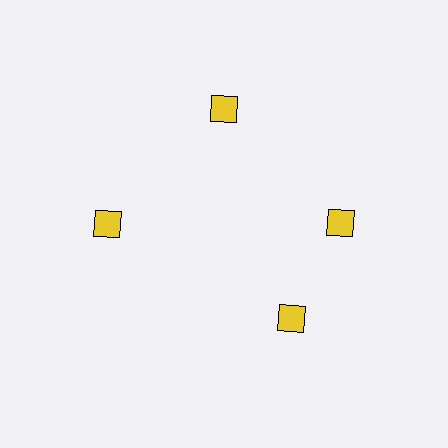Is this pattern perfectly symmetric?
No. The 4 yellow diamonds are arranged in a ring, but one element near the 6 o'clock position is rotated out of alignment along the ring, breaking the 4-fold rotational symmetry.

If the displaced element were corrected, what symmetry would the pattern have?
It would have 4-fold rotational symmetry — the pattern would map onto itself every 90 degrees.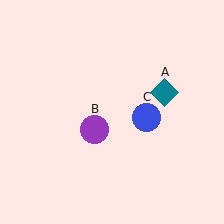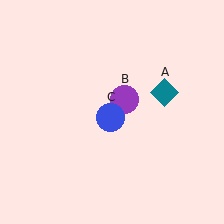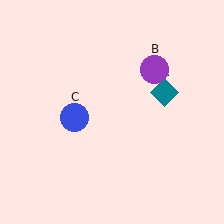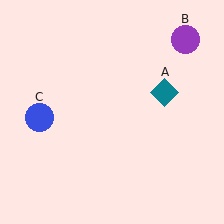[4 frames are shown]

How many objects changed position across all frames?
2 objects changed position: purple circle (object B), blue circle (object C).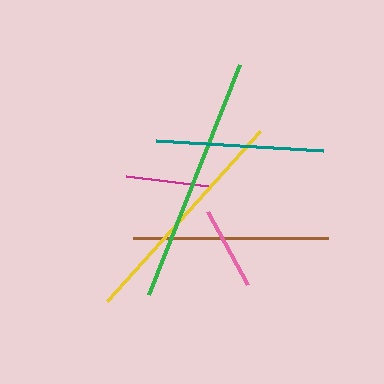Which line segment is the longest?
The green line is the longest at approximately 247 pixels.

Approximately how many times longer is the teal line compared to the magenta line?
The teal line is approximately 2.0 times the length of the magenta line.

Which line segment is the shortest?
The magenta line is the shortest at approximately 83 pixels.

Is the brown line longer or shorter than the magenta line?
The brown line is longer than the magenta line.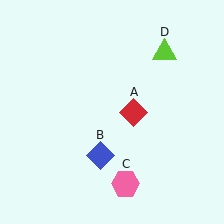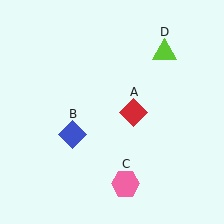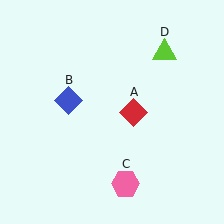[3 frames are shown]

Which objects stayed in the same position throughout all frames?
Red diamond (object A) and pink hexagon (object C) and lime triangle (object D) remained stationary.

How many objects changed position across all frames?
1 object changed position: blue diamond (object B).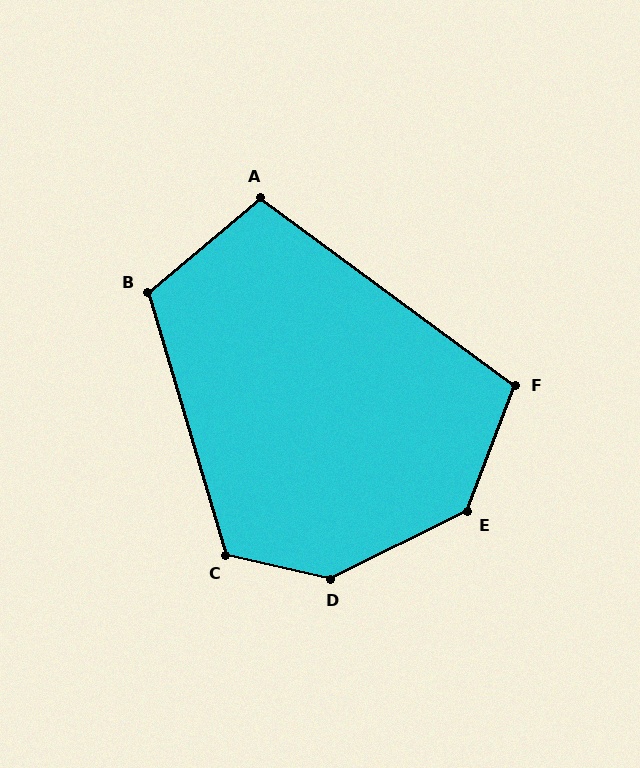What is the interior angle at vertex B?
Approximately 113 degrees (obtuse).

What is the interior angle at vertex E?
Approximately 137 degrees (obtuse).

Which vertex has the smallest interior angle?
A, at approximately 104 degrees.